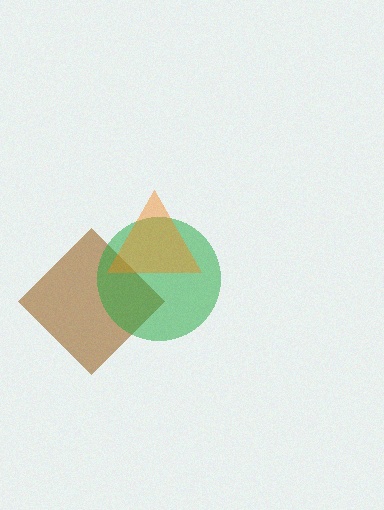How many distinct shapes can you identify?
There are 3 distinct shapes: a brown diamond, a green circle, an orange triangle.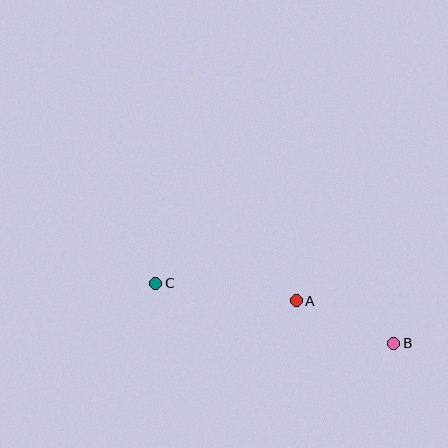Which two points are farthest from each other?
Points B and C are farthest from each other.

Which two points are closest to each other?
Points A and B are closest to each other.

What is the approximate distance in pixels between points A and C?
The distance between A and C is approximately 142 pixels.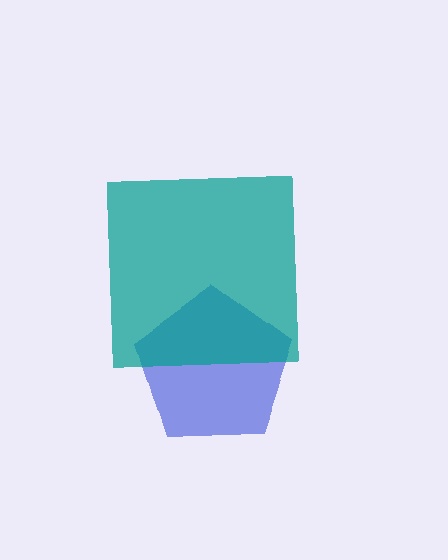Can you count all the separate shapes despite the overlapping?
Yes, there are 2 separate shapes.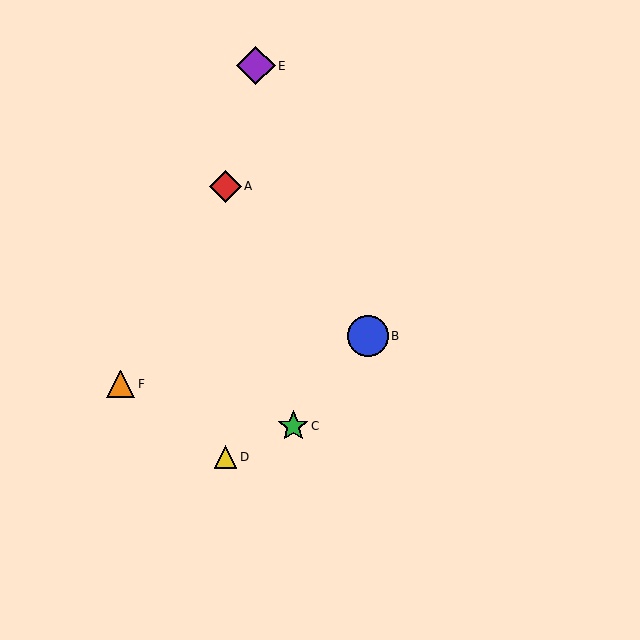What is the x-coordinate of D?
Object D is at x≈225.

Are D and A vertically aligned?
Yes, both are at x≈225.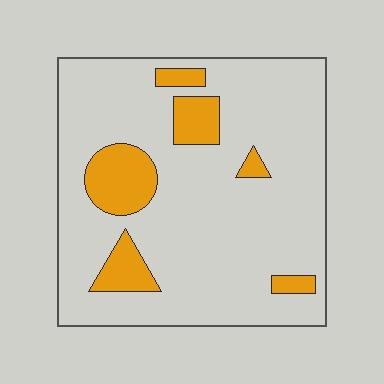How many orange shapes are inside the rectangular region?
6.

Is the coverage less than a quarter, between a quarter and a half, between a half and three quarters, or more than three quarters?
Less than a quarter.